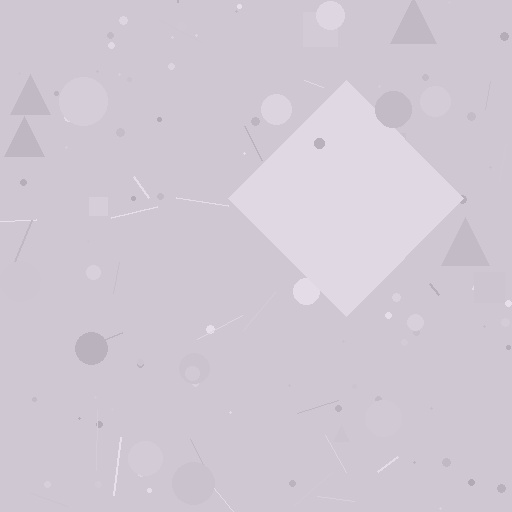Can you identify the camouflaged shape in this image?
The camouflaged shape is a diamond.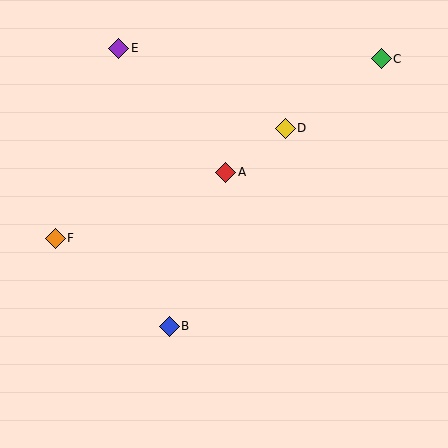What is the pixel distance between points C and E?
The distance between C and E is 263 pixels.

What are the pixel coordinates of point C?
Point C is at (381, 59).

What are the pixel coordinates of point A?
Point A is at (226, 172).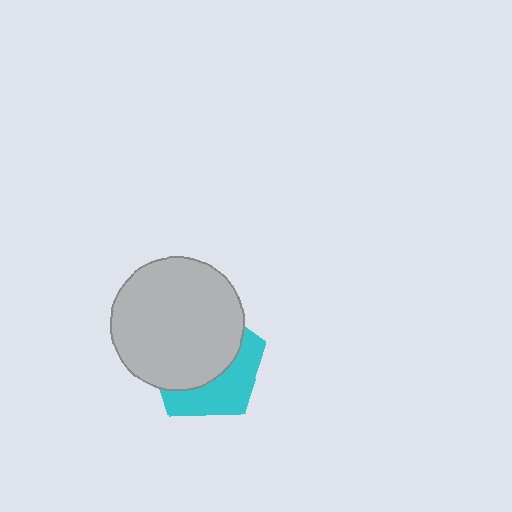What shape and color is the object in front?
The object in front is a light gray circle.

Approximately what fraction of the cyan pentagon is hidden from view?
Roughly 61% of the cyan pentagon is hidden behind the light gray circle.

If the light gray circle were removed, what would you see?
You would see the complete cyan pentagon.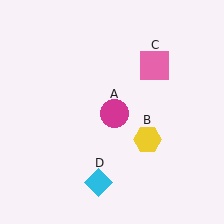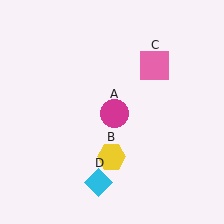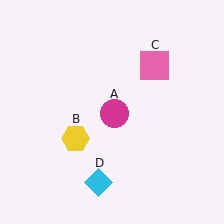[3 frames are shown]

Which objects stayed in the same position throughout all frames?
Magenta circle (object A) and pink square (object C) and cyan diamond (object D) remained stationary.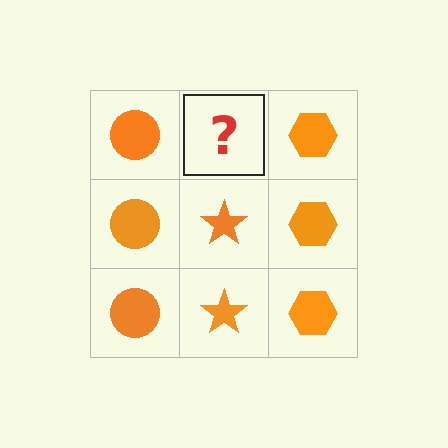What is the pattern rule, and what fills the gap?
The rule is that each column has a consistent shape. The gap should be filled with an orange star.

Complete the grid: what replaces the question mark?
The question mark should be replaced with an orange star.